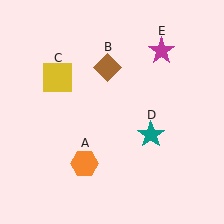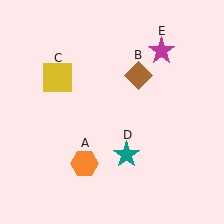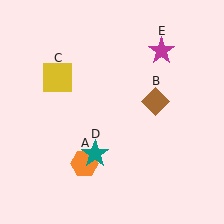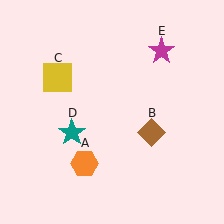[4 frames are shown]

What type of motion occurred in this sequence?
The brown diamond (object B), teal star (object D) rotated clockwise around the center of the scene.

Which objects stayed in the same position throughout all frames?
Orange hexagon (object A) and yellow square (object C) and magenta star (object E) remained stationary.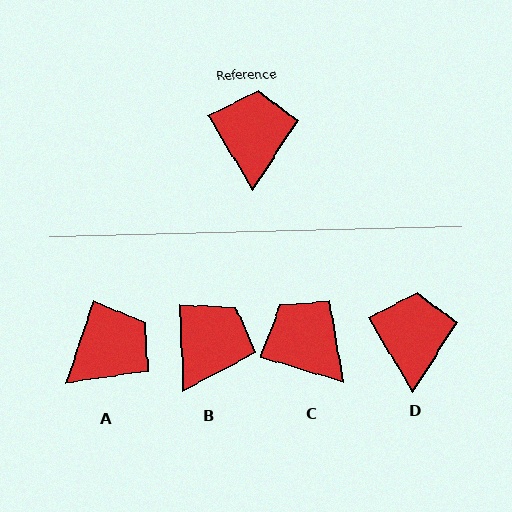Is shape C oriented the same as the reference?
No, it is off by about 43 degrees.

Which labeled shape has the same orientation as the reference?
D.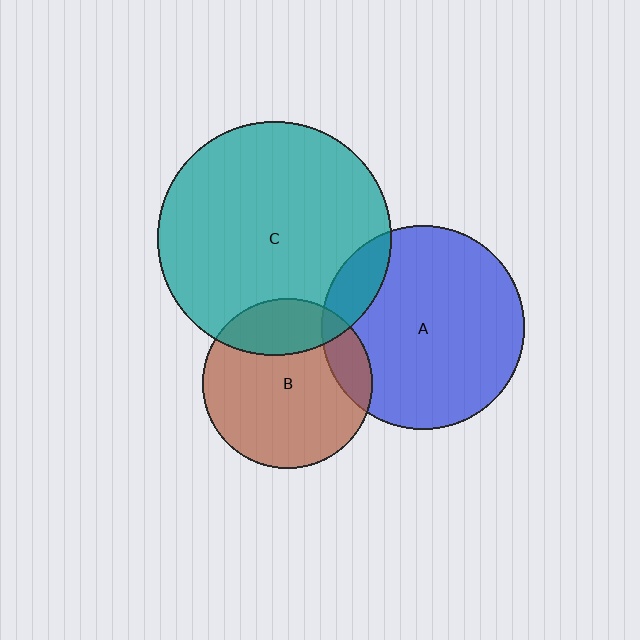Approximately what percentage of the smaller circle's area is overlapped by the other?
Approximately 25%.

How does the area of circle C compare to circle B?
Approximately 1.9 times.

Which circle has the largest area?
Circle C (teal).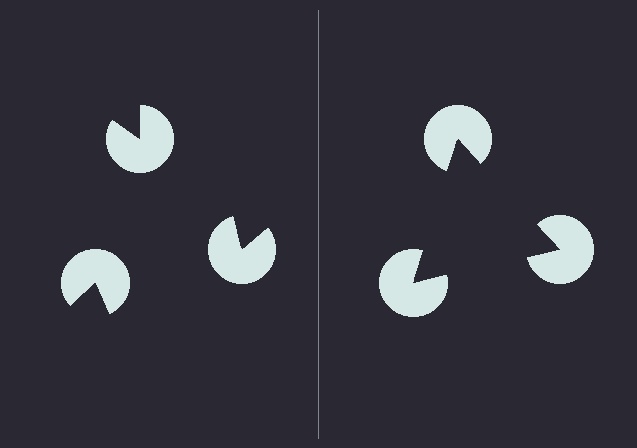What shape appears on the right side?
An illusory triangle.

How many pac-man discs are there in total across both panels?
6 — 3 on each side.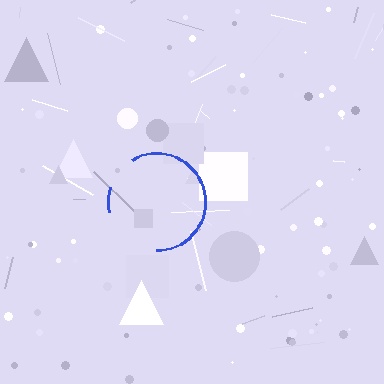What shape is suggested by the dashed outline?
The dashed outline suggests a circle.